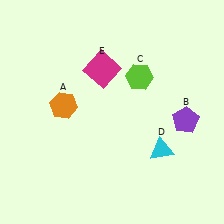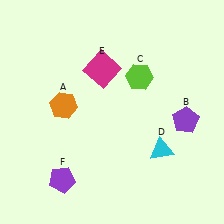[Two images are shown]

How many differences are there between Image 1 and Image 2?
There is 1 difference between the two images.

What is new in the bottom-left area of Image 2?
A purple pentagon (F) was added in the bottom-left area of Image 2.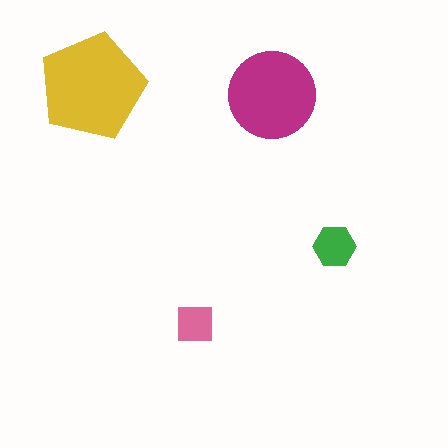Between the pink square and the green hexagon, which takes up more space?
The green hexagon.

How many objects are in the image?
There are 4 objects in the image.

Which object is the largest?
The yellow pentagon.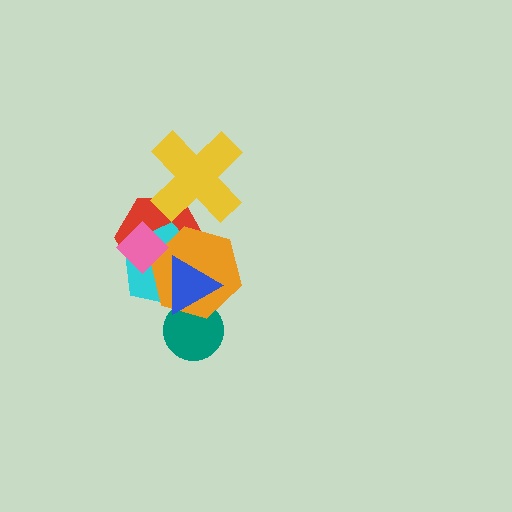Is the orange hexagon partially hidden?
Yes, it is partially covered by another shape.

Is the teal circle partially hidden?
Yes, it is partially covered by another shape.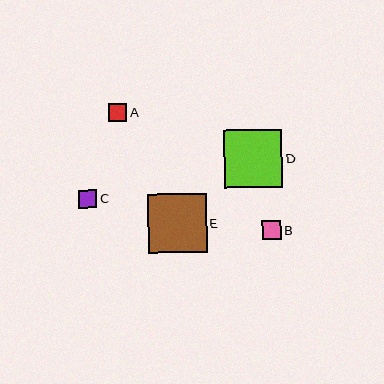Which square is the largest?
Square E is the largest with a size of approximately 59 pixels.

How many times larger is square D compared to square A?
Square D is approximately 3.3 times the size of square A.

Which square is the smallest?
Square A is the smallest with a size of approximately 18 pixels.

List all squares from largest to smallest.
From largest to smallest: E, D, B, C, A.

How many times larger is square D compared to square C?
Square D is approximately 3.2 times the size of square C.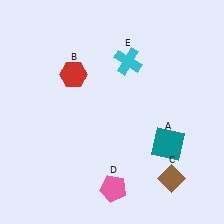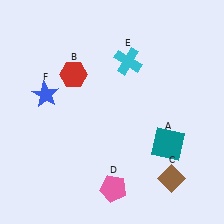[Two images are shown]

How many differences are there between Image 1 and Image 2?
There is 1 difference between the two images.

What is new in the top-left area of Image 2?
A blue star (F) was added in the top-left area of Image 2.